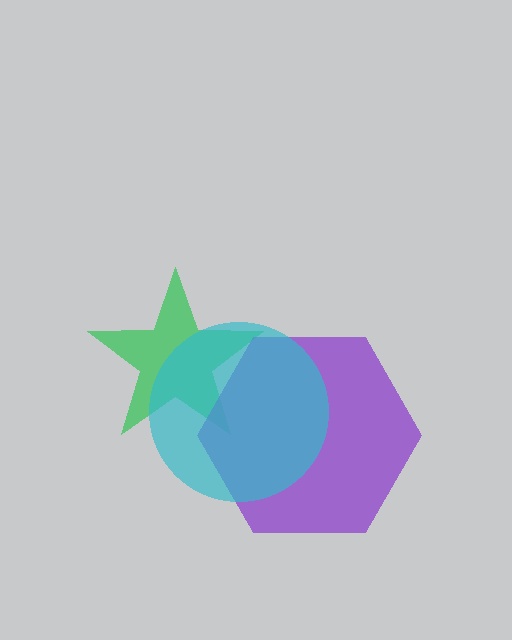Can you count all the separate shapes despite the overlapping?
Yes, there are 3 separate shapes.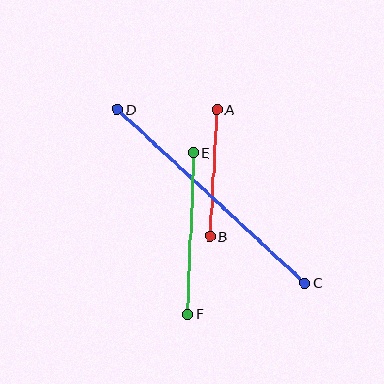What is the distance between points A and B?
The distance is approximately 127 pixels.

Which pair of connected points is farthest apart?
Points C and D are farthest apart.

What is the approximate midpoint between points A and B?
The midpoint is at approximately (213, 173) pixels.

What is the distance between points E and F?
The distance is approximately 162 pixels.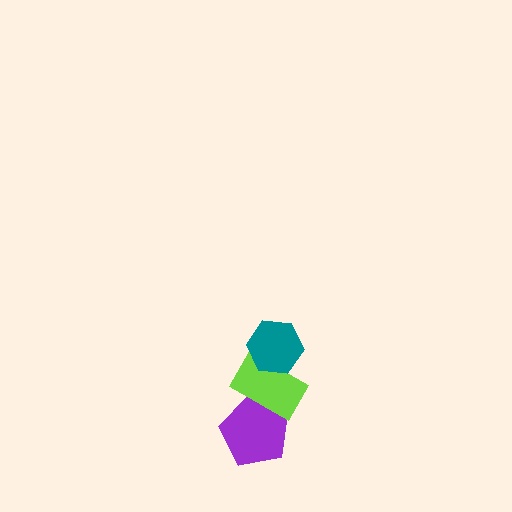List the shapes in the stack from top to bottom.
From top to bottom: the teal hexagon, the lime rectangle, the purple pentagon.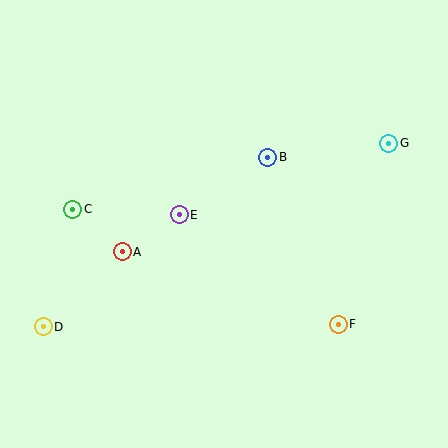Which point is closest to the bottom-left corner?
Point D is closest to the bottom-left corner.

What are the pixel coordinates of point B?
Point B is at (268, 157).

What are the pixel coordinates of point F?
Point F is at (338, 324).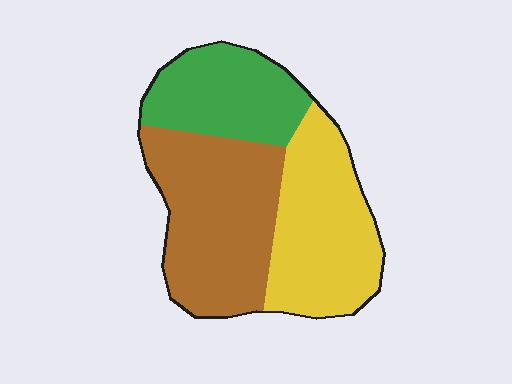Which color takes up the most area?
Brown, at roughly 40%.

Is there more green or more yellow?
Yellow.